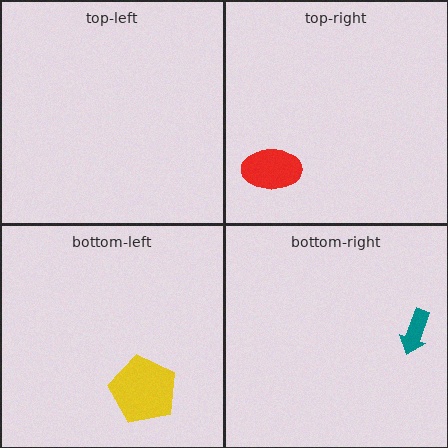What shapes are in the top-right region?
The red ellipse.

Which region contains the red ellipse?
The top-right region.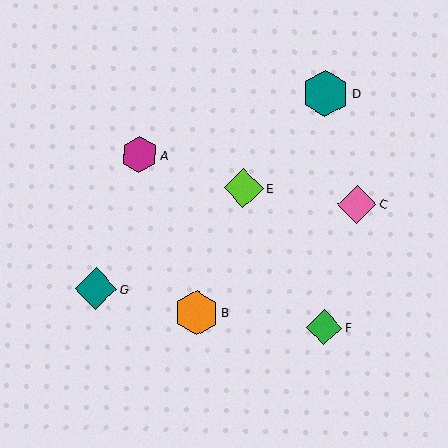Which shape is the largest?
The teal hexagon (labeled D) is the largest.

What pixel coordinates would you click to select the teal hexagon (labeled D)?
Click at (326, 93) to select the teal hexagon D.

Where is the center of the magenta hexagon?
The center of the magenta hexagon is at (139, 155).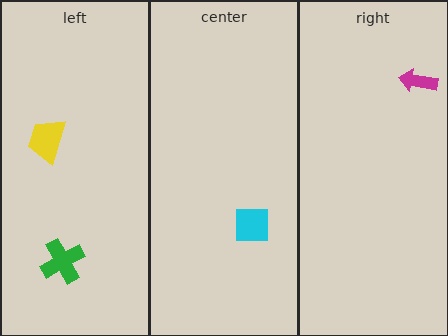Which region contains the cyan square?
The center region.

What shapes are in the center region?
The cyan square.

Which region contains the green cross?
The left region.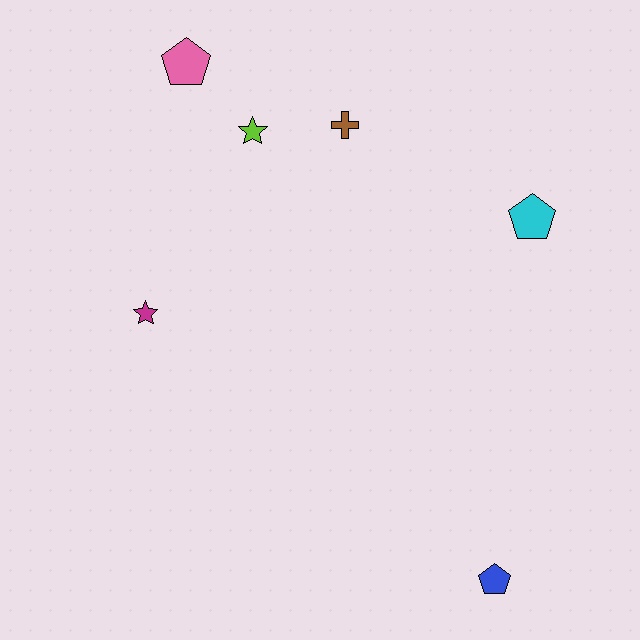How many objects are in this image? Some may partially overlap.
There are 6 objects.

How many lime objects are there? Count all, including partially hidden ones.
There is 1 lime object.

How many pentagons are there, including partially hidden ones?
There are 3 pentagons.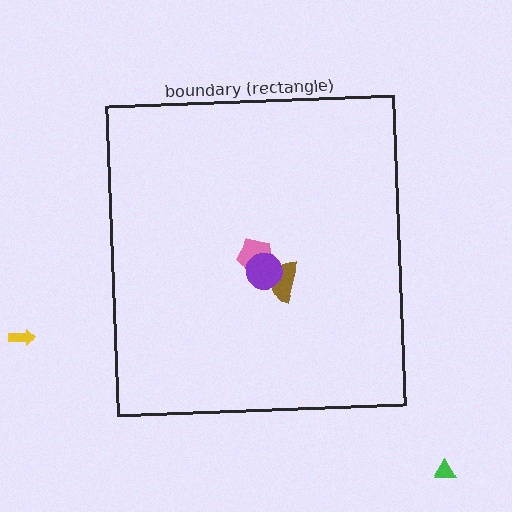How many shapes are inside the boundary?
3 inside, 2 outside.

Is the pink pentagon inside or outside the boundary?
Inside.